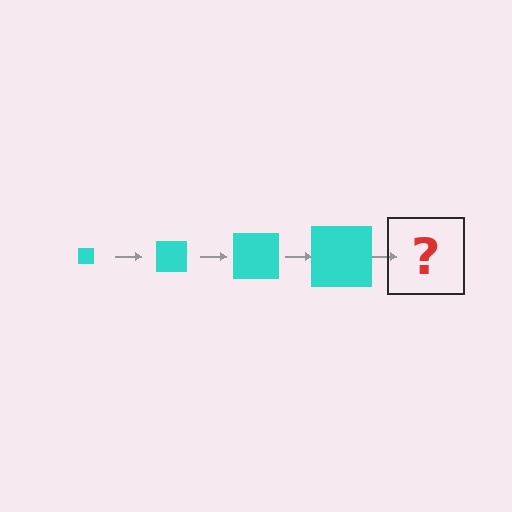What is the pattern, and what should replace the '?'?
The pattern is that the square gets progressively larger each step. The '?' should be a cyan square, larger than the previous one.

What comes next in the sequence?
The next element should be a cyan square, larger than the previous one.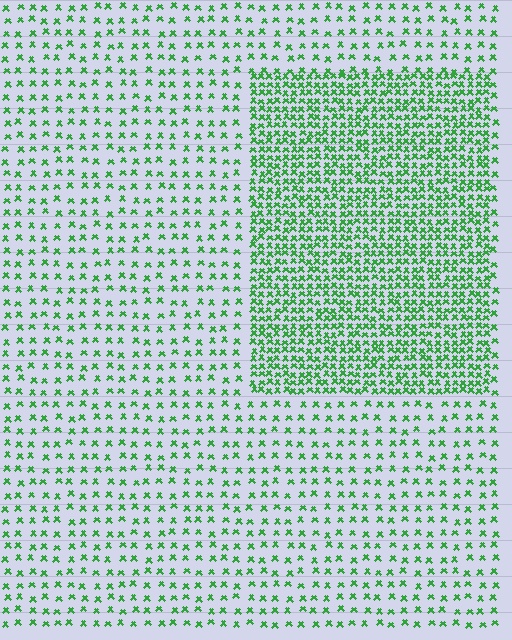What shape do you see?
I see a rectangle.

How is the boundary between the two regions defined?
The boundary is defined by a change in element density (approximately 2.5x ratio). All elements are the same color, size, and shape.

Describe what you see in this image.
The image contains small green elements arranged at two different densities. A rectangle-shaped region is visible where the elements are more densely packed than the surrounding area.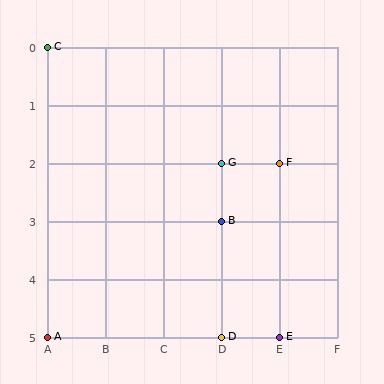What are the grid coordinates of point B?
Point B is at grid coordinates (D, 3).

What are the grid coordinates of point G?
Point G is at grid coordinates (D, 2).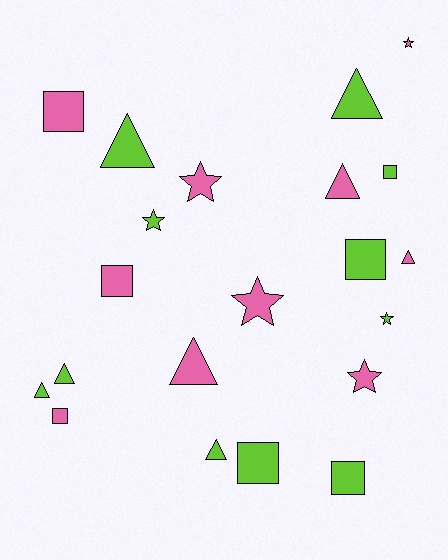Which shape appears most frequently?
Triangle, with 8 objects.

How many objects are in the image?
There are 21 objects.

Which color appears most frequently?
Lime, with 11 objects.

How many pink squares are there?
There are 3 pink squares.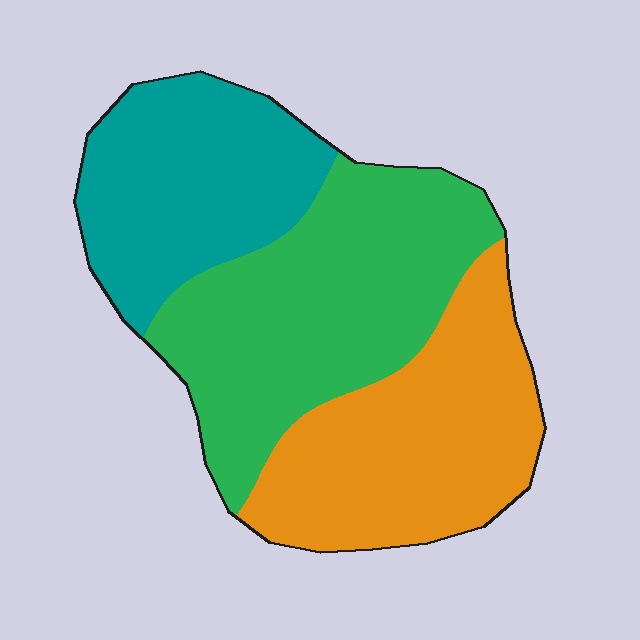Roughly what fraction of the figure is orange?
Orange takes up about one third (1/3) of the figure.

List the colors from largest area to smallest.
From largest to smallest: green, orange, teal.